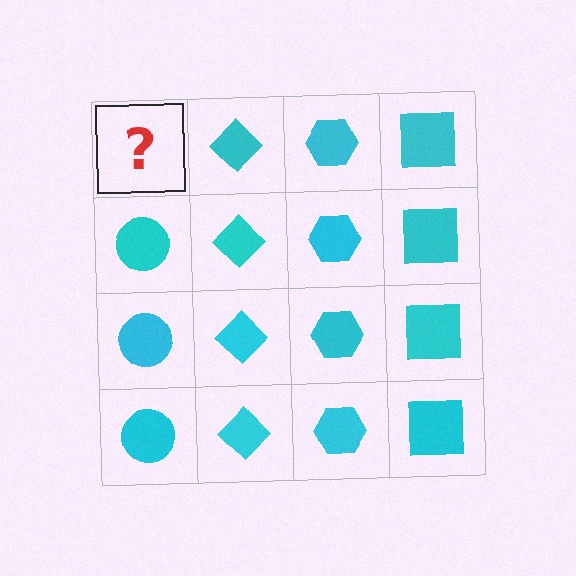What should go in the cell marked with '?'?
The missing cell should contain a cyan circle.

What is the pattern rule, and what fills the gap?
The rule is that each column has a consistent shape. The gap should be filled with a cyan circle.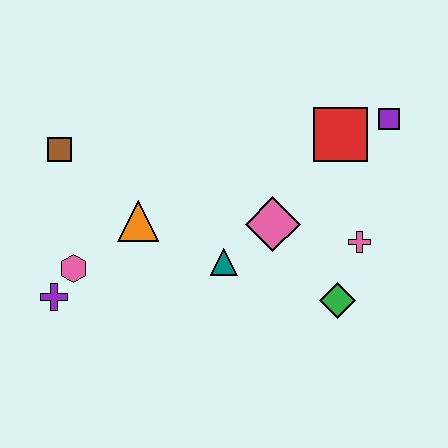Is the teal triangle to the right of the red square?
No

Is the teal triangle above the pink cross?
No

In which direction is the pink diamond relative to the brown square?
The pink diamond is to the right of the brown square.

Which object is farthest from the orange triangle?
The purple square is farthest from the orange triangle.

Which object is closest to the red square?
The purple square is closest to the red square.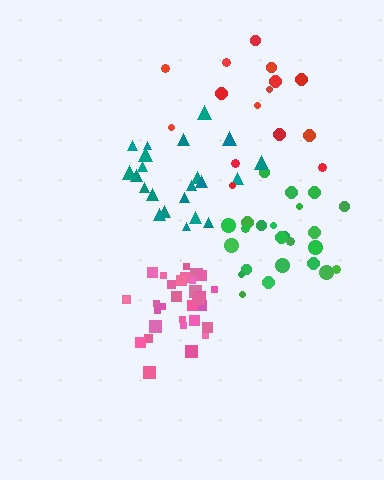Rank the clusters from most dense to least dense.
pink, green, teal, red.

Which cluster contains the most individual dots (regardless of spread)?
Pink (33).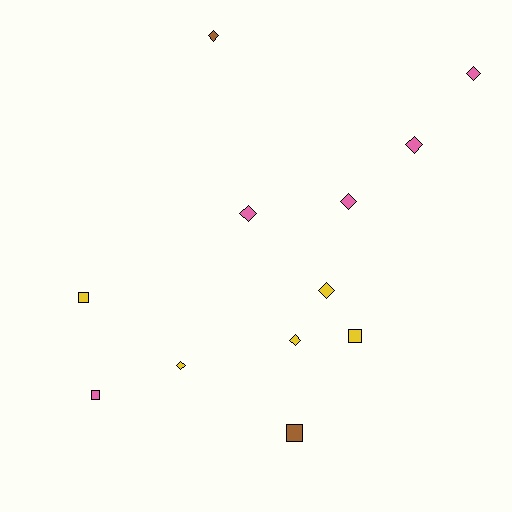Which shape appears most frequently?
Diamond, with 8 objects.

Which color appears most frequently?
Pink, with 5 objects.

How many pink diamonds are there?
There are 4 pink diamonds.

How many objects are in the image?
There are 12 objects.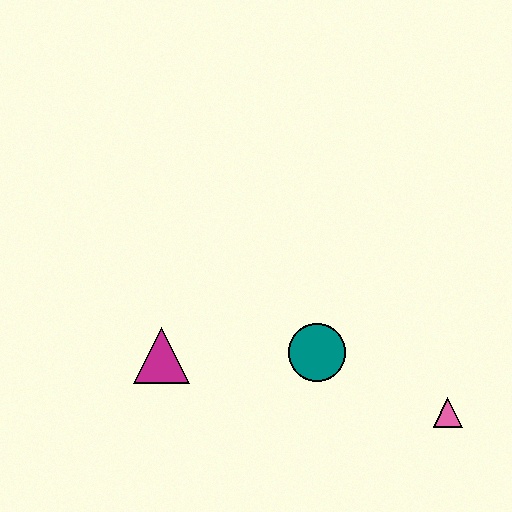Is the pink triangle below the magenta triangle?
Yes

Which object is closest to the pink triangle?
The teal circle is closest to the pink triangle.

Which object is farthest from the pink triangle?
The magenta triangle is farthest from the pink triangle.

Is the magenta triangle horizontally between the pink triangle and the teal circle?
No